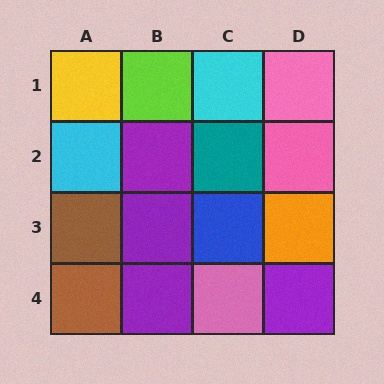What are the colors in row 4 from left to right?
Brown, purple, pink, purple.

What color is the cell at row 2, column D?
Pink.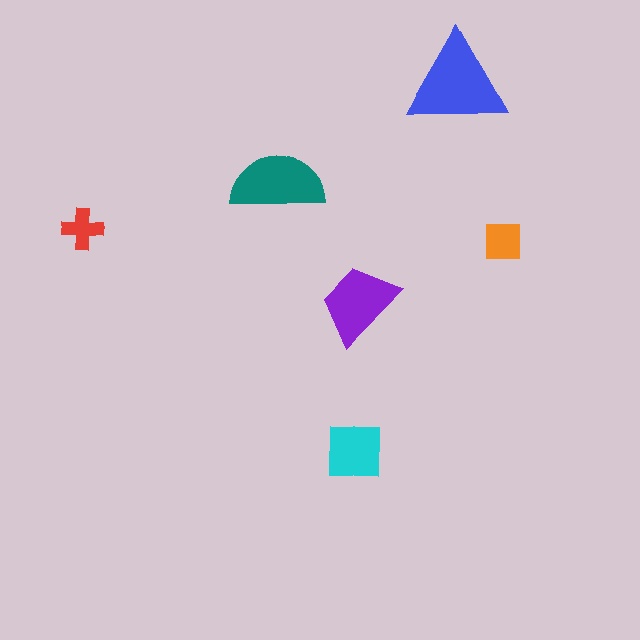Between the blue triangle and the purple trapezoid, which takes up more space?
The blue triangle.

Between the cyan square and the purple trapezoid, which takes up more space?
The purple trapezoid.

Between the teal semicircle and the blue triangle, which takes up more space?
The blue triangle.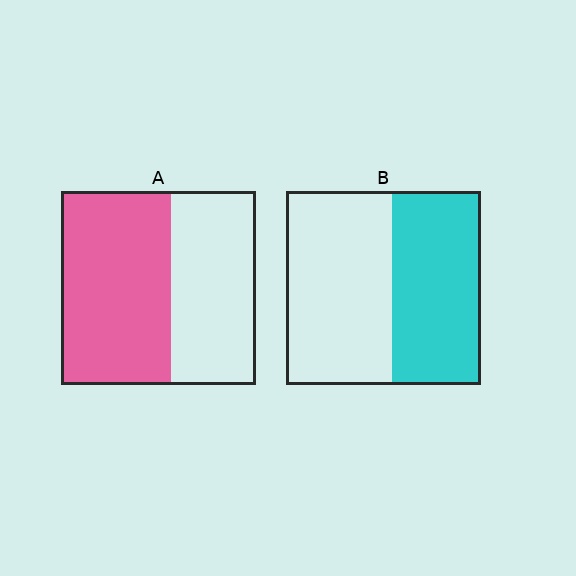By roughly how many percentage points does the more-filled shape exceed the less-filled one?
By roughly 10 percentage points (A over B).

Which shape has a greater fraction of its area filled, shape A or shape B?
Shape A.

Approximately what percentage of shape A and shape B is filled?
A is approximately 55% and B is approximately 45%.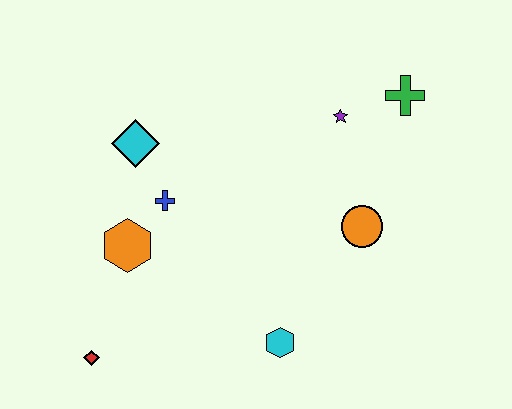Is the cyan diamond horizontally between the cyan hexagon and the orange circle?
No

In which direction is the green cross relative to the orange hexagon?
The green cross is to the right of the orange hexagon.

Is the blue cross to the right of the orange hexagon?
Yes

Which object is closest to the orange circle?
The purple star is closest to the orange circle.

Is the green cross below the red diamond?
No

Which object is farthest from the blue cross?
The green cross is farthest from the blue cross.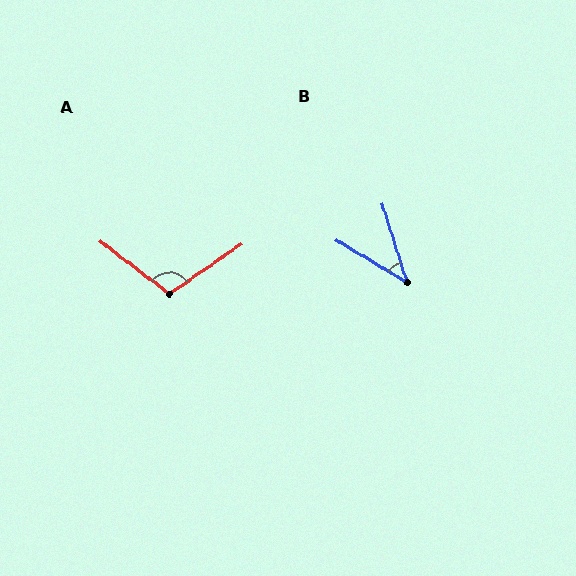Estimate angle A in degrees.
Approximately 108 degrees.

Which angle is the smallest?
B, at approximately 41 degrees.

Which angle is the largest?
A, at approximately 108 degrees.